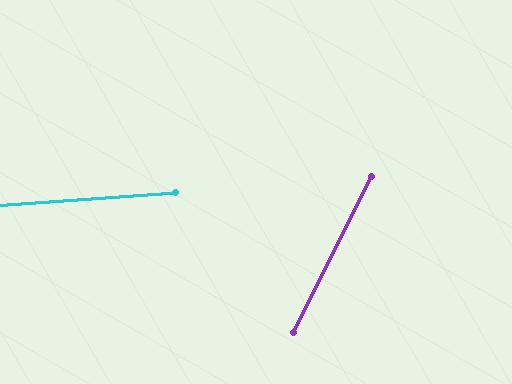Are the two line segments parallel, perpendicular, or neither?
Neither parallel nor perpendicular — they differ by about 59°.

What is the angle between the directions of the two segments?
Approximately 59 degrees.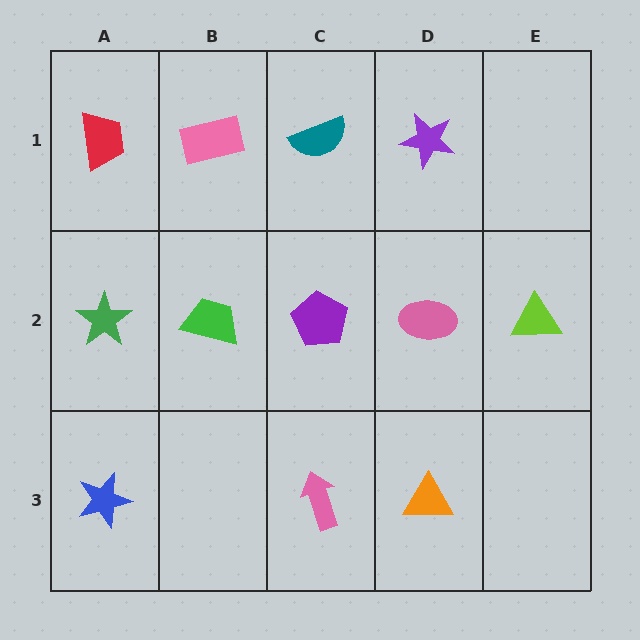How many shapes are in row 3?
3 shapes.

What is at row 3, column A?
A blue star.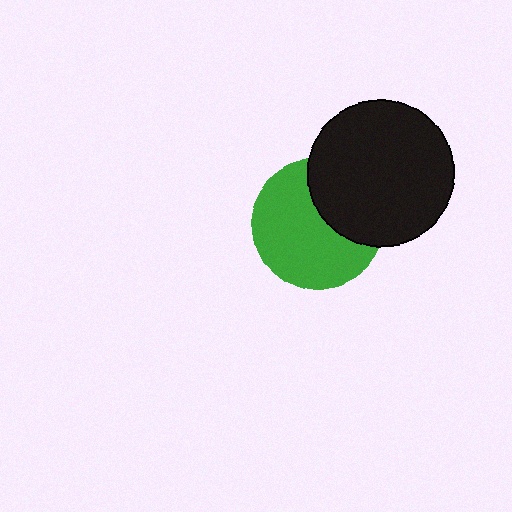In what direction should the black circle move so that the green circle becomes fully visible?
The black circle should move right. That is the shortest direction to clear the overlap and leave the green circle fully visible.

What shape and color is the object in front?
The object in front is a black circle.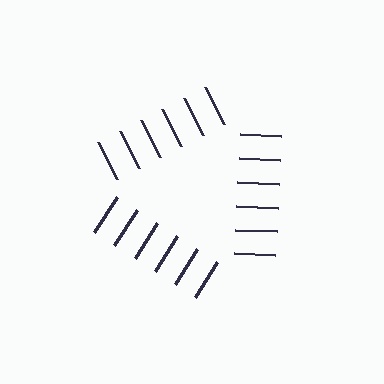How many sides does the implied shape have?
3 sides — the line-ends trace a triangle.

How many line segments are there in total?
18 — 6 along each of the 3 edges.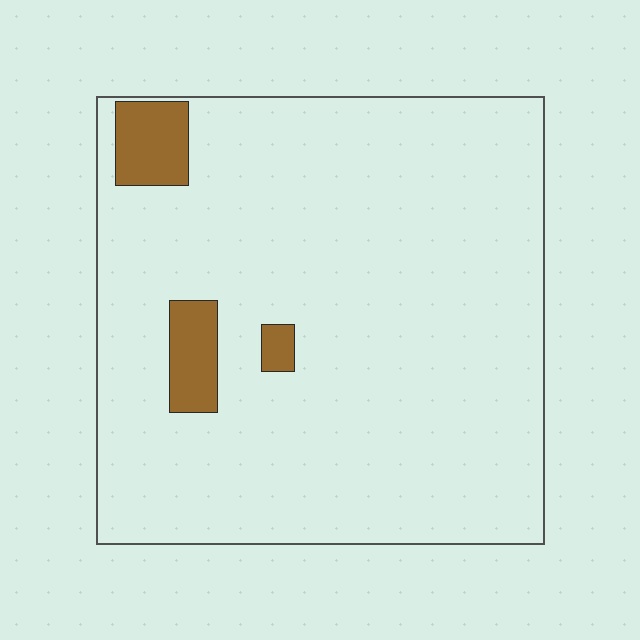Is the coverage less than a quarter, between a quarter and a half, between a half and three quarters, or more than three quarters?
Less than a quarter.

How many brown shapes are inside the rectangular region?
3.